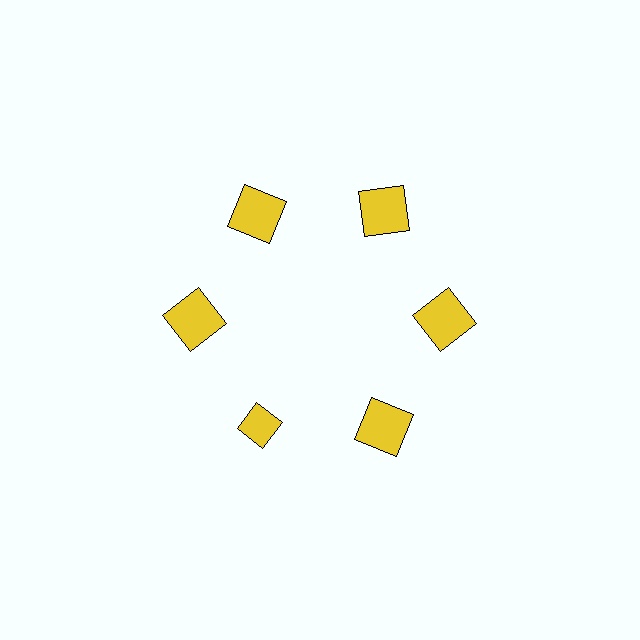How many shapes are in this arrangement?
There are 6 shapes arranged in a ring pattern.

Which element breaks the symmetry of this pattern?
The yellow diamond at roughly the 7 o'clock position breaks the symmetry. All other shapes are yellow squares.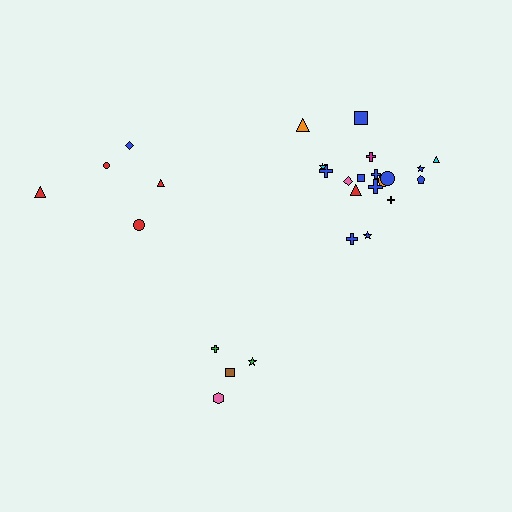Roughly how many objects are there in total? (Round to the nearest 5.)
Roughly 25 objects in total.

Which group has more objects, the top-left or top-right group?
The top-right group.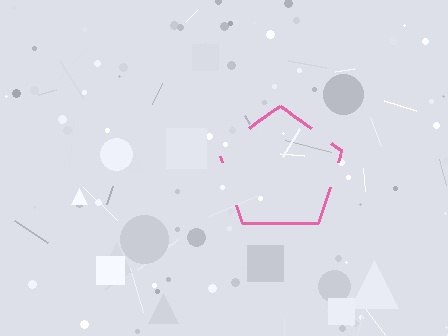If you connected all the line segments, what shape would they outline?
They would outline a pentagon.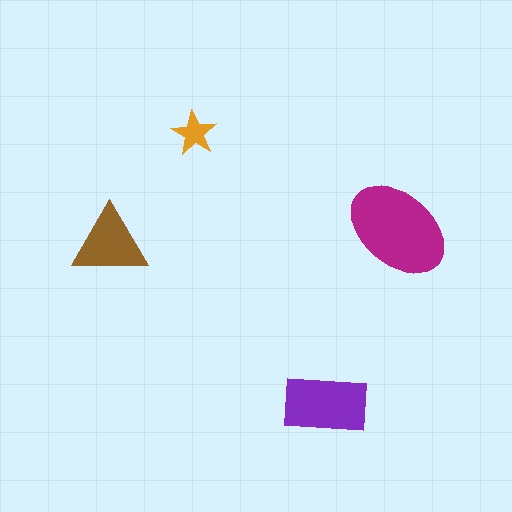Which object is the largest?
The magenta ellipse.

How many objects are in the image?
There are 4 objects in the image.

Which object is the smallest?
The orange star.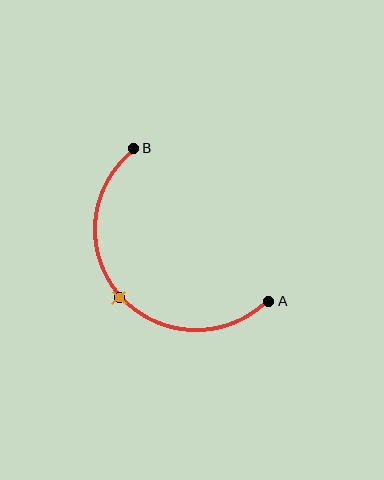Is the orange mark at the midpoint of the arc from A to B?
Yes. The orange mark lies on the arc at equal arc-length from both A and B — it is the arc midpoint.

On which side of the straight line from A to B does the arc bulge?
The arc bulges below and to the left of the straight line connecting A and B.